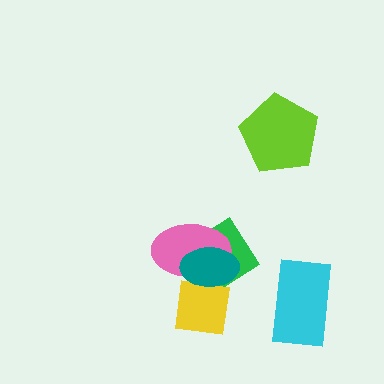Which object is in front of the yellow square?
The teal ellipse is in front of the yellow square.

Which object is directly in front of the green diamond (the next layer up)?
The pink ellipse is directly in front of the green diamond.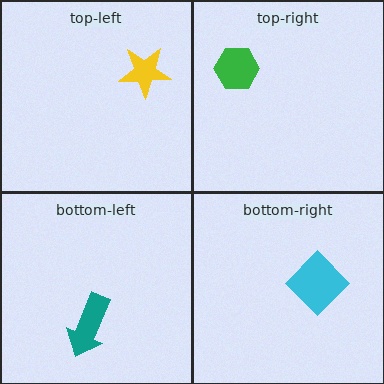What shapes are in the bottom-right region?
The cyan diamond.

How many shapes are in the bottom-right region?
1.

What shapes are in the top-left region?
The yellow star.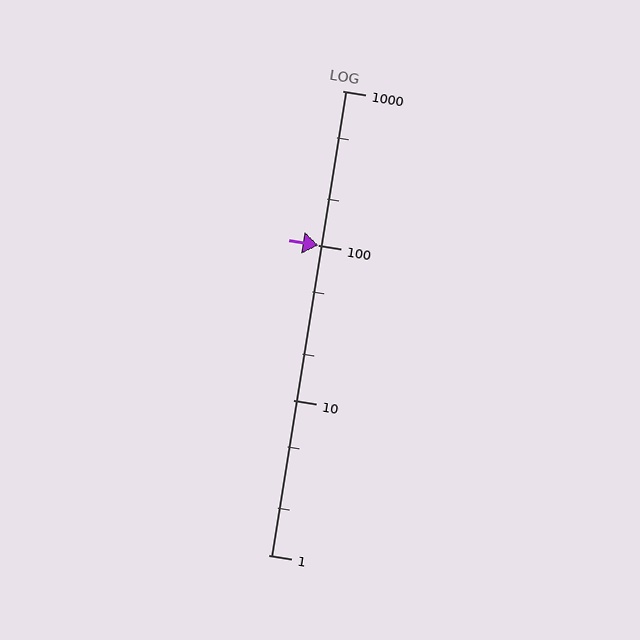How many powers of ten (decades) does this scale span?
The scale spans 3 decades, from 1 to 1000.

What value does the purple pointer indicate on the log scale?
The pointer indicates approximately 100.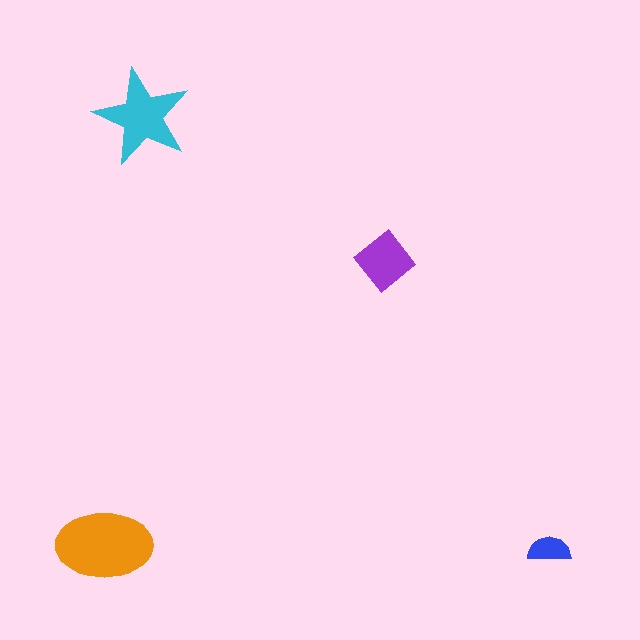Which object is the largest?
The orange ellipse.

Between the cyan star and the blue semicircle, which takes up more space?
The cyan star.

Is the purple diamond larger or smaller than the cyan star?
Smaller.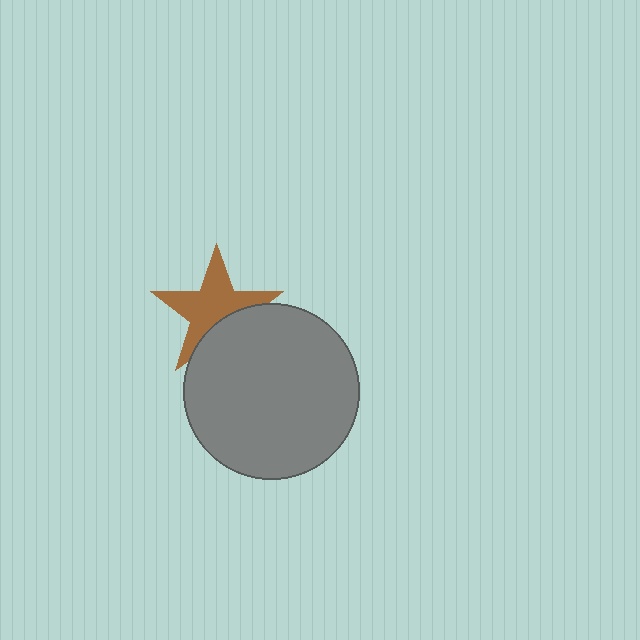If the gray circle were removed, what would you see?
You would see the complete brown star.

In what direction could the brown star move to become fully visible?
The brown star could move up. That would shift it out from behind the gray circle entirely.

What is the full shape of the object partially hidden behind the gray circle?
The partially hidden object is a brown star.